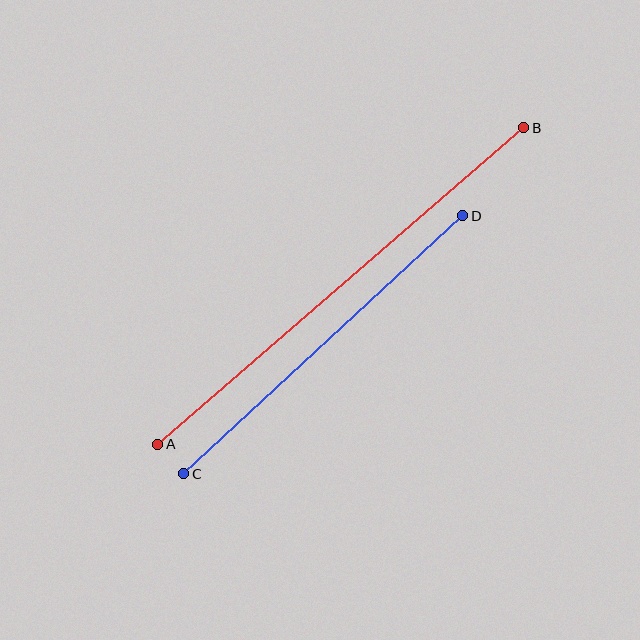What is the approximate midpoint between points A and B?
The midpoint is at approximately (341, 286) pixels.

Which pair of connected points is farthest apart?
Points A and B are farthest apart.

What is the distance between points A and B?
The distance is approximately 484 pixels.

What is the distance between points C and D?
The distance is approximately 380 pixels.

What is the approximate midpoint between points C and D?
The midpoint is at approximately (323, 345) pixels.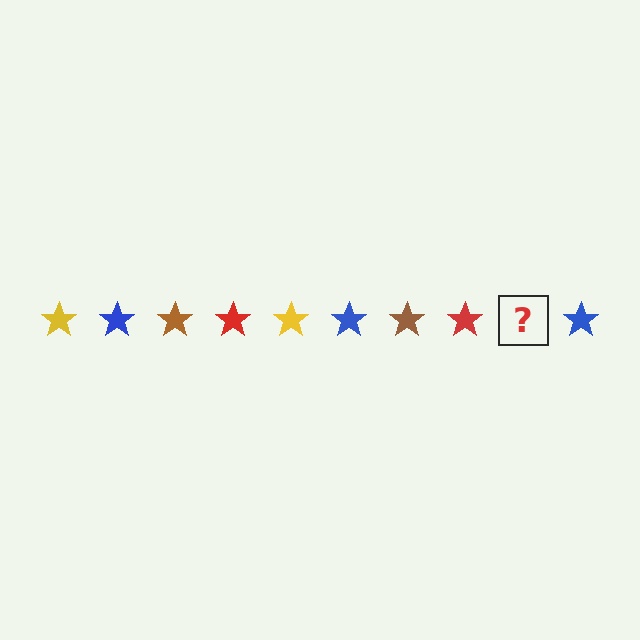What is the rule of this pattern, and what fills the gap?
The rule is that the pattern cycles through yellow, blue, brown, red stars. The gap should be filled with a yellow star.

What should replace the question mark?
The question mark should be replaced with a yellow star.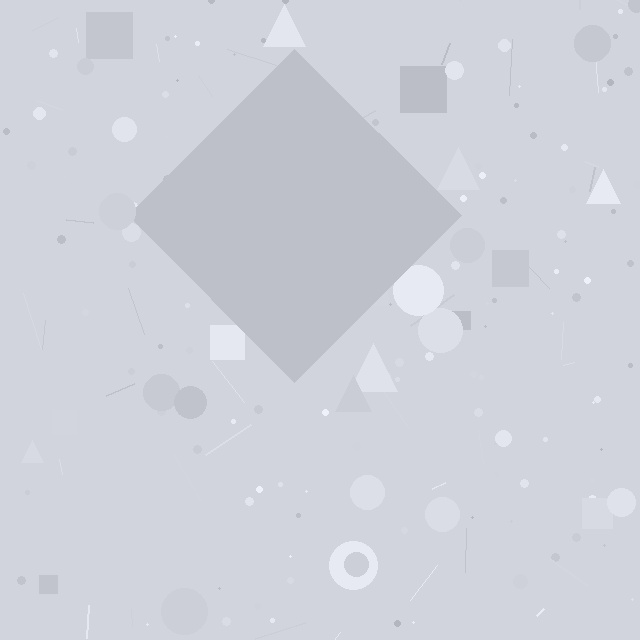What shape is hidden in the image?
A diamond is hidden in the image.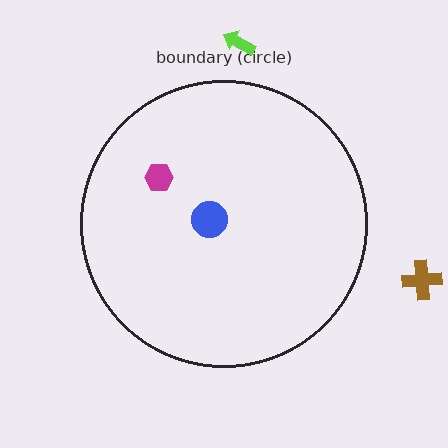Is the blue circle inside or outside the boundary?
Inside.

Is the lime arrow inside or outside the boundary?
Outside.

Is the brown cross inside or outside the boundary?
Outside.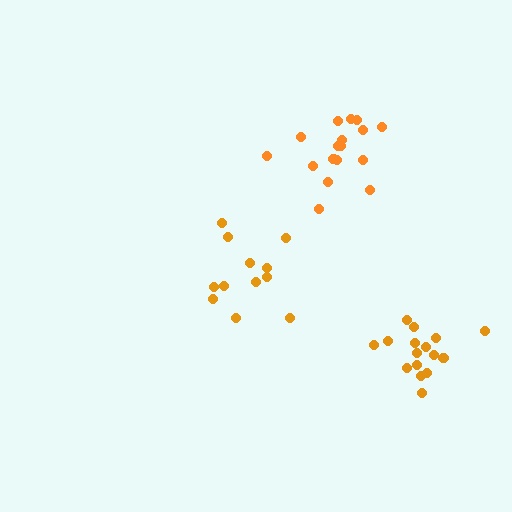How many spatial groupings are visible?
There are 3 spatial groupings.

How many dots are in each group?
Group 1: 12 dots, Group 2: 16 dots, Group 3: 17 dots (45 total).